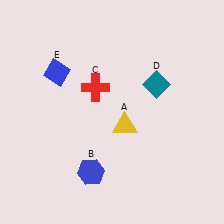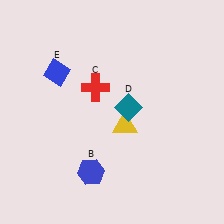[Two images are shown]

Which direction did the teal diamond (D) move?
The teal diamond (D) moved left.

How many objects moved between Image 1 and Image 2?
1 object moved between the two images.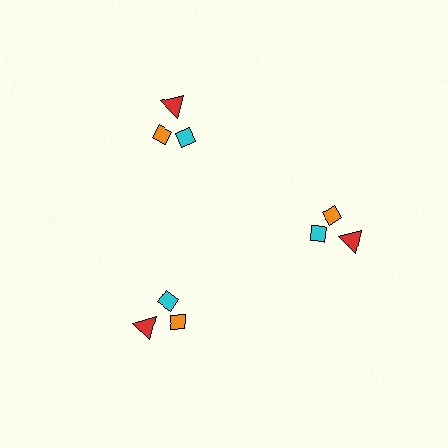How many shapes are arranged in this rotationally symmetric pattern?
There are 9 shapes, arranged in 3 groups of 3.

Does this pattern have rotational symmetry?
Yes, this pattern has 3-fold rotational symmetry. It looks the same after rotating 120 degrees around the center.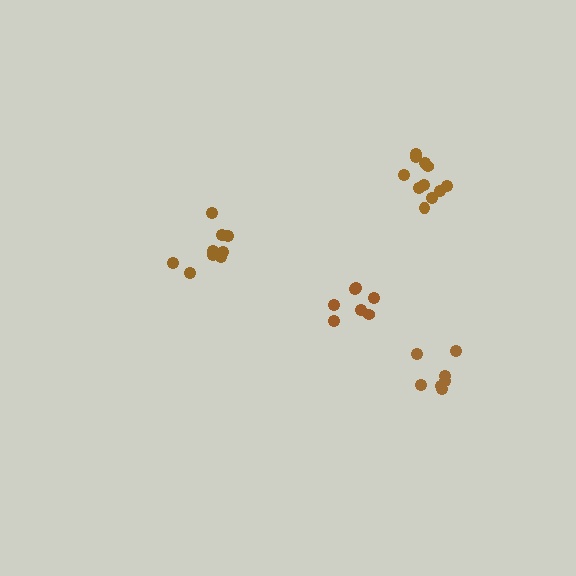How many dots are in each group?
Group 1: 7 dots, Group 2: 9 dots, Group 3: 7 dots, Group 4: 11 dots (34 total).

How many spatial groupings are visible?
There are 4 spatial groupings.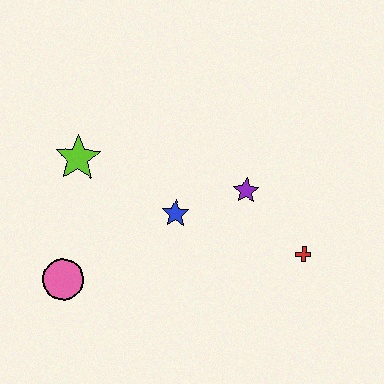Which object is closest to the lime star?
The blue star is closest to the lime star.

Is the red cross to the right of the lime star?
Yes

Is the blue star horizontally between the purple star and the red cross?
No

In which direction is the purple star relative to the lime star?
The purple star is to the right of the lime star.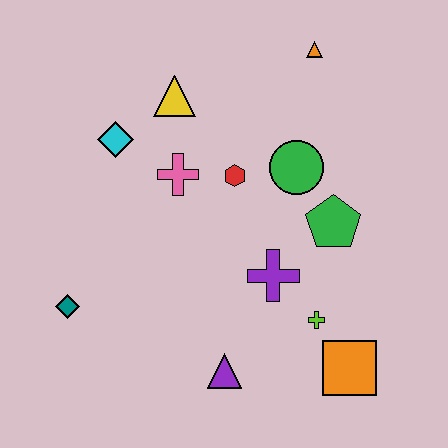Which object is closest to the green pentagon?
The green circle is closest to the green pentagon.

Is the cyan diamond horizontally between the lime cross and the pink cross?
No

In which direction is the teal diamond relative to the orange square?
The teal diamond is to the left of the orange square.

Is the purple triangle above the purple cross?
No